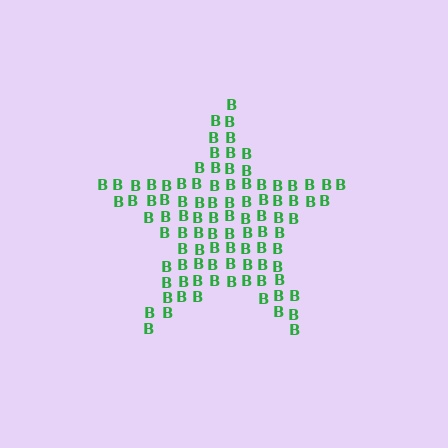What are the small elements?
The small elements are letter B's.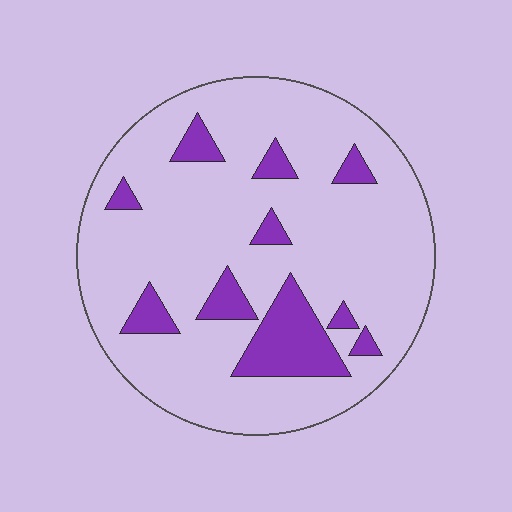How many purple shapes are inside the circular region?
10.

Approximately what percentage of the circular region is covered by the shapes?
Approximately 15%.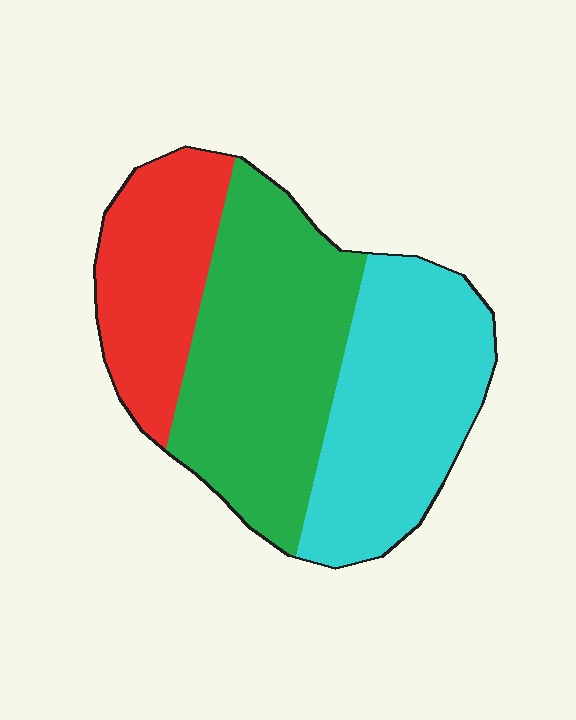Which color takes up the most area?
Green, at roughly 40%.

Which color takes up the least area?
Red, at roughly 25%.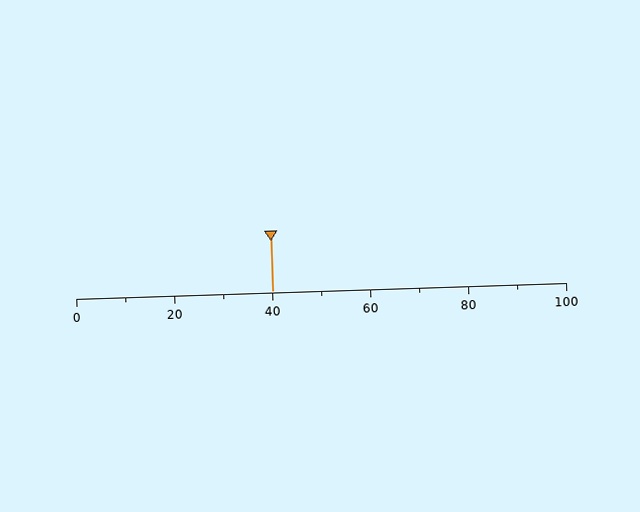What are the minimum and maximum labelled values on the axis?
The axis runs from 0 to 100.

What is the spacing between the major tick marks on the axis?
The major ticks are spaced 20 apart.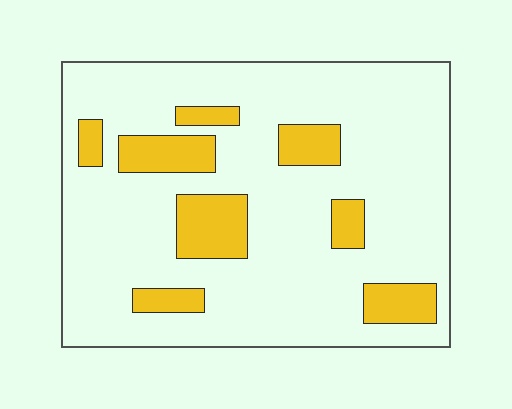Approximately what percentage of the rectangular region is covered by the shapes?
Approximately 20%.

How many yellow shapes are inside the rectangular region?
8.